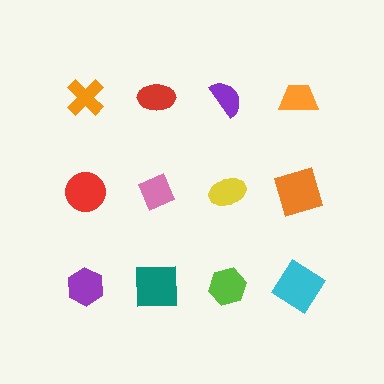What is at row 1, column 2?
A red ellipse.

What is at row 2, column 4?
An orange square.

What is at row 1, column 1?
An orange cross.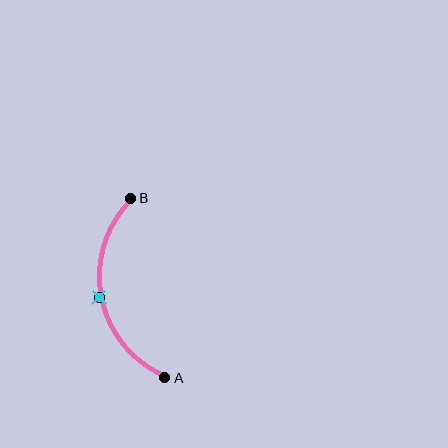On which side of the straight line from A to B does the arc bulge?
The arc bulges to the left of the straight line connecting A and B.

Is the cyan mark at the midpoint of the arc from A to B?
Yes. The cyan mark lies on the arc at equal arc-length from both A and B — it is the arc midpoint.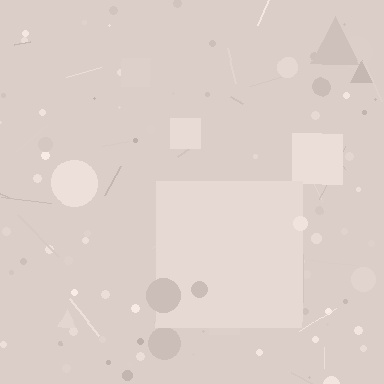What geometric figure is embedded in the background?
A square is embedded in the background.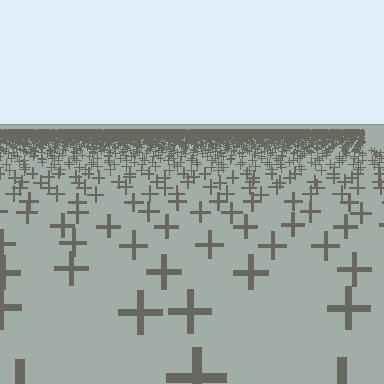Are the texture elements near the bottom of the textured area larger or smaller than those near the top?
Larger. Near the bottom, elements are closer to the viewer and appear at a bigger on-screen size.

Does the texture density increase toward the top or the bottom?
Density increases toward the top.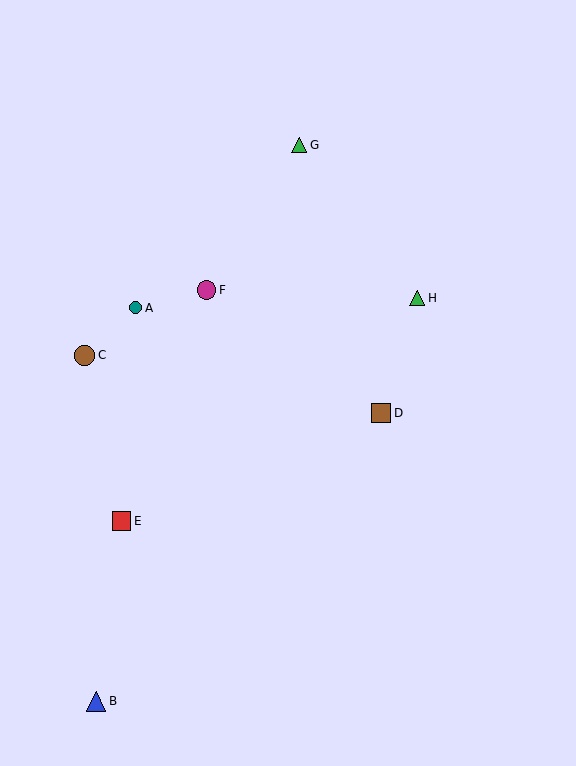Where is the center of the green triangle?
The center of the green triangle is at (299, 145).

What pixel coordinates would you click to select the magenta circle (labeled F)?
Click at (207, 290) to select the magenta circle F.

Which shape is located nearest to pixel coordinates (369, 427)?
The brown square (labeled D) at (381, 413) is nearest to that location.